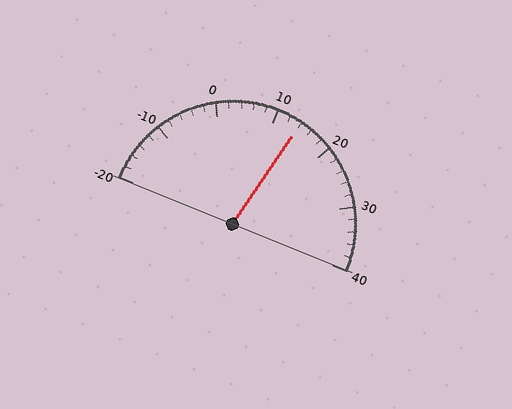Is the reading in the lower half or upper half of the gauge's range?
The reading is in the upper half of the range (-20 to 40).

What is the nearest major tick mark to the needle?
The nearest major tick mark is 10.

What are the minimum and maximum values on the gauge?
The gauge ranges from -20 to 40.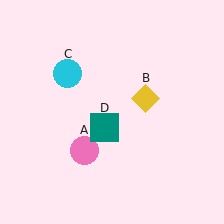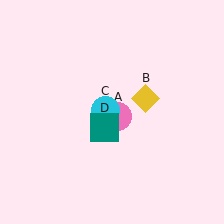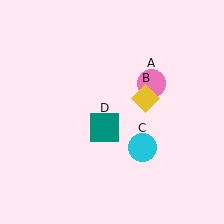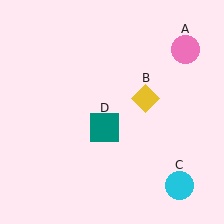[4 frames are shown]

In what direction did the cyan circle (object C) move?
The cyan circle (object C) moved down and to the right.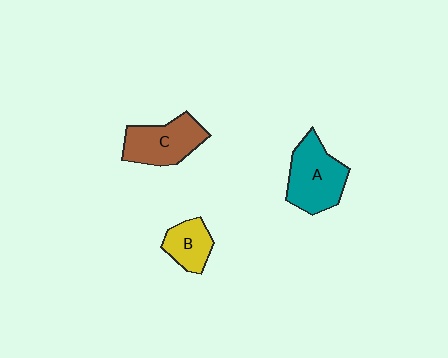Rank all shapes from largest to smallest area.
From largest to smallest: A (teal), C (brown), B (yellow).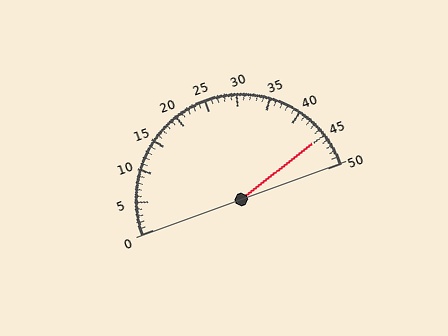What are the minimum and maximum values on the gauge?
The gauge ranges from 0 to 50.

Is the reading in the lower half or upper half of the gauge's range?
The reading is in the upper half of the range (0 to 50).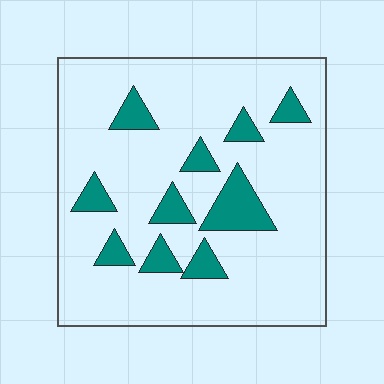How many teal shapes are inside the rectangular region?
10.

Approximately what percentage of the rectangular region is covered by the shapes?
Approximately 15%.